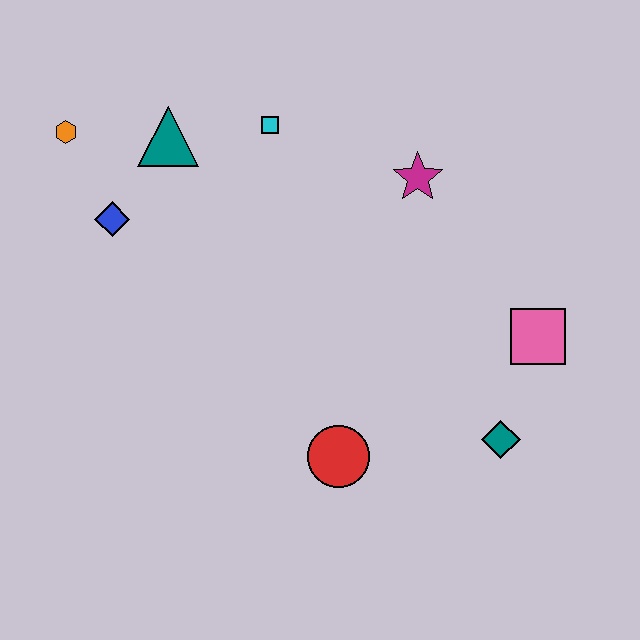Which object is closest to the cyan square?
The teal triangle is closest to the cyan square.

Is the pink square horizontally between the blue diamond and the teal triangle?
No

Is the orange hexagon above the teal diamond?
Yes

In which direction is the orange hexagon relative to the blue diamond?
The orange hexagon is above the blue diamond.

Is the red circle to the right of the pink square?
No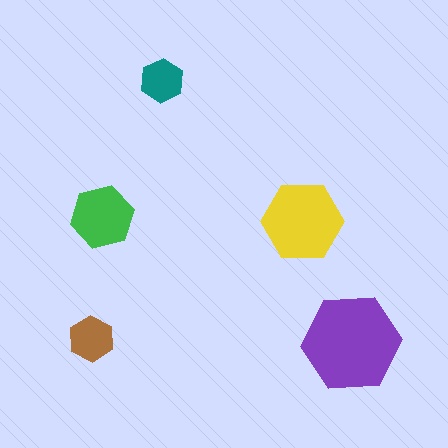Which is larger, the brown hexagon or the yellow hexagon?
The yellow one.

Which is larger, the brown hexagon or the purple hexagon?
The purple one.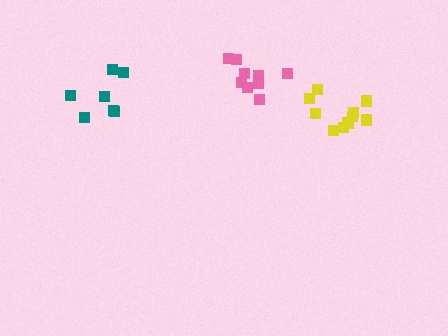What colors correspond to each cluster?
The clusters are colored: yellow, teal, pink.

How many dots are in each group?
Group 1: 11 dots, Group 2: 7 dots, Group 3: 9 dots (27 total).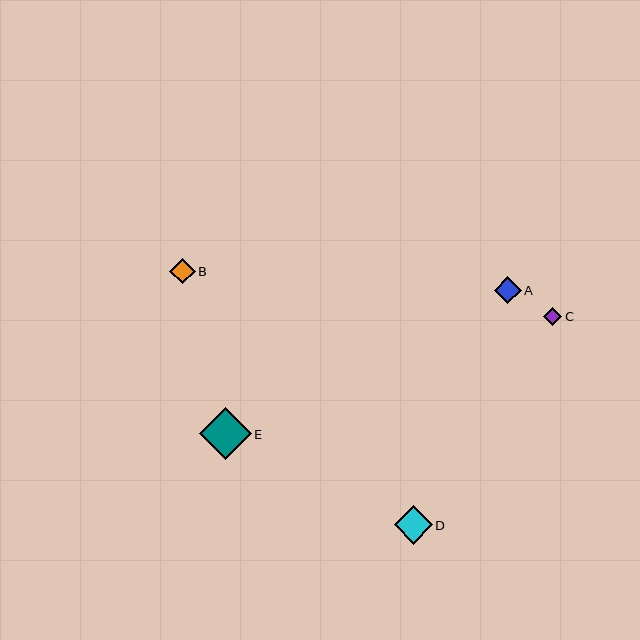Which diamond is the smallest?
Diamond C is the smallest with a size of approximately 18 pixels.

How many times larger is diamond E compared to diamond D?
Diamond E is approximately 1.4 times the size of diamond D.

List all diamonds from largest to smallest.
From largest to smallest: E, D, A, B, C.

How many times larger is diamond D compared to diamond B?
Diamond D is approximately 1.5 times the size of diamond B.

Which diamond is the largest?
Diamond E is the largest with a size of approximately 52 pixels.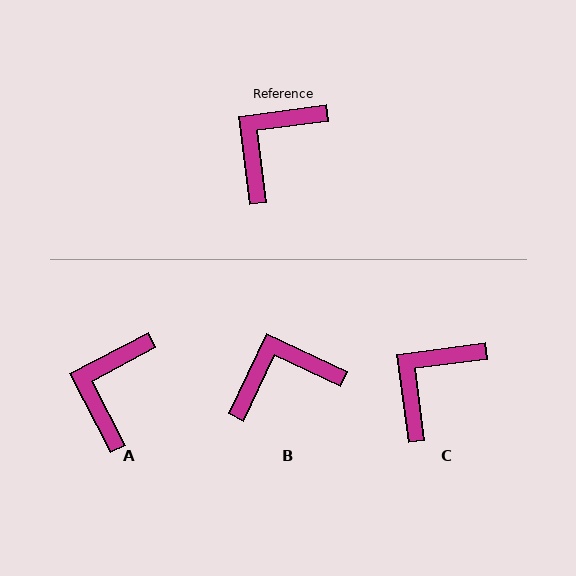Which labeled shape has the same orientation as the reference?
C.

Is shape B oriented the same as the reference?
No, it is off by about 33 degrees.